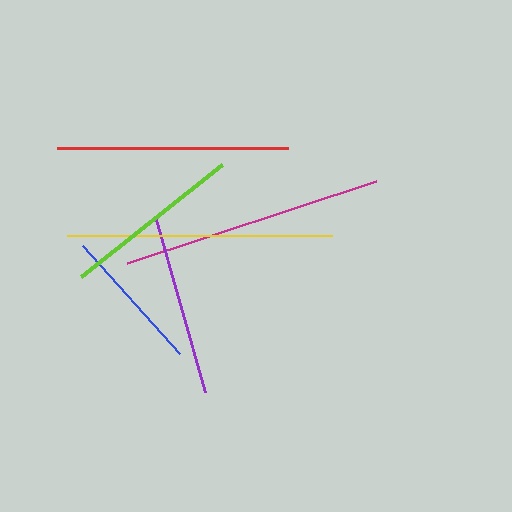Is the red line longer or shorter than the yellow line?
The yellow line is longer than the red line.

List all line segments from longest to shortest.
From longest to shortest: yellow, magenta, red, purple, lime, blue.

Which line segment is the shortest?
The blue line is the shortest at approximately 145 pixels.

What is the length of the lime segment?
The lime segment is approximately 180 pixels long.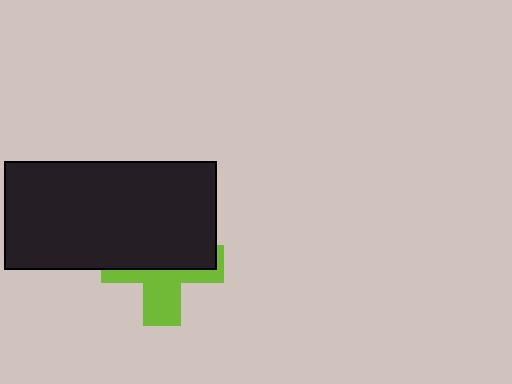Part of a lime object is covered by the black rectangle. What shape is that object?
It is a cross.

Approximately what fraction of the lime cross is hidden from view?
Roughly 56% of the lime cross is hidden behind the black rectangle.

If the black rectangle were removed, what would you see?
You would see the complete lime cross.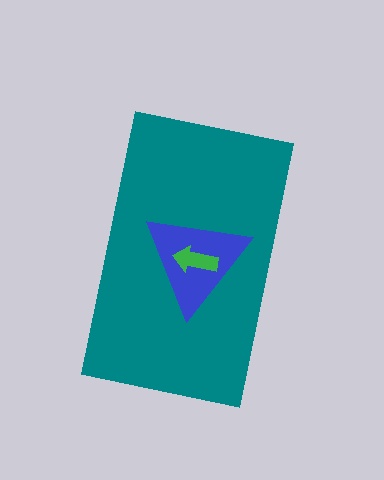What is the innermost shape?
The green arrow.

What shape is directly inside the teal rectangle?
The blue triangle.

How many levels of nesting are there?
3.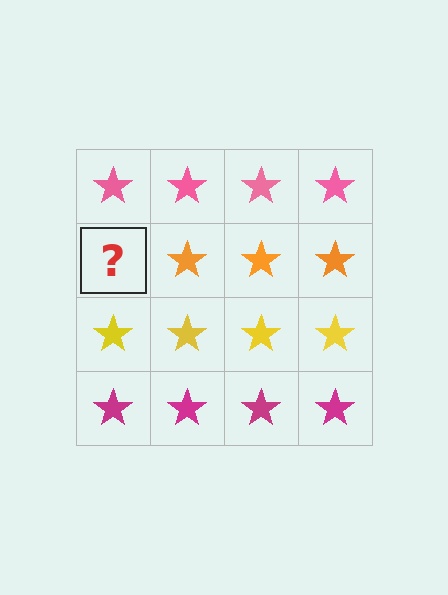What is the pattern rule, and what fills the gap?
The rule is that each row has a consistent color. The gap should be filled with an orange star.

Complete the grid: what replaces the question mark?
The question mark should be replaced with an orange star.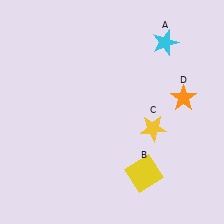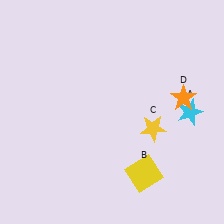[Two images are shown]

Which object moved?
The cyan star (A) moved down.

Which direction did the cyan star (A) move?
The cyan star (A) moved down.